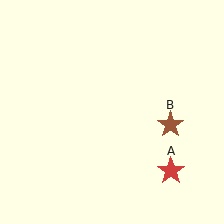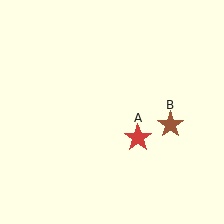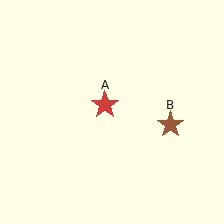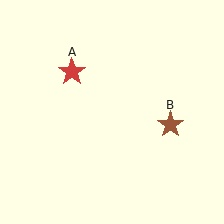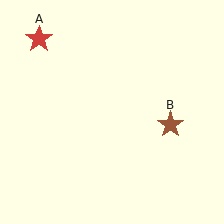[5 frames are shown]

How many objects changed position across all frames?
1 object changed position: red star (object A).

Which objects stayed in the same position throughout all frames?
Brown star (object B) remained stationary.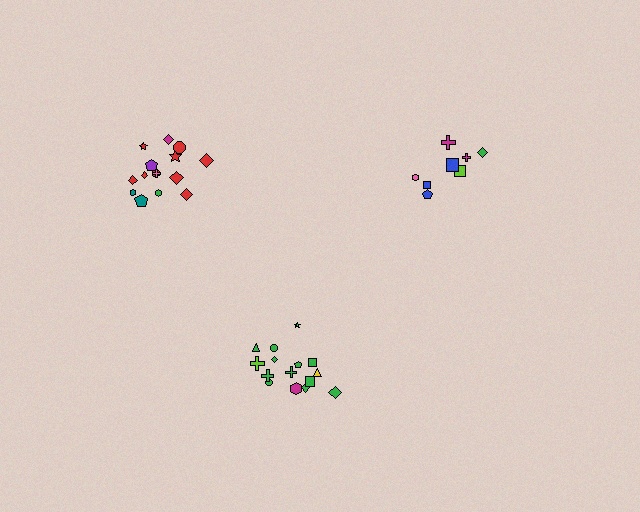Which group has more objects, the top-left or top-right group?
The top-left group.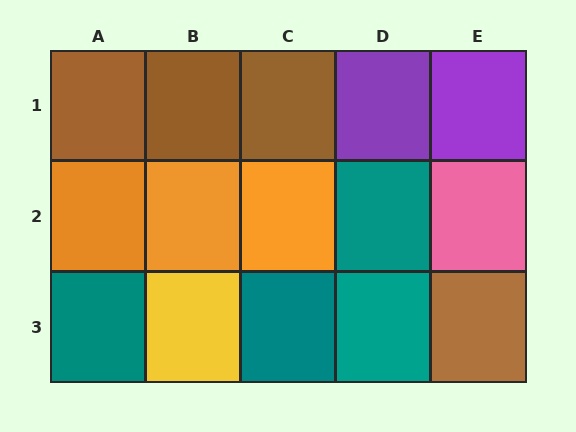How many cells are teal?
4 cells are teal.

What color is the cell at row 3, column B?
Yellow.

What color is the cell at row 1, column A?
Brown.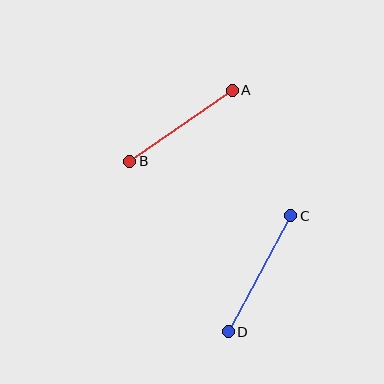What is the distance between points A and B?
The distance is approximately 125 pixels.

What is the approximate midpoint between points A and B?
The midpoint is at approximately (181, 126) pixels.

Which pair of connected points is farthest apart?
Points C and D are farthest apart.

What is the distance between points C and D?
The distance is approximately 131 pixels.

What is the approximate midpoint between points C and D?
The midpoint is at approximately (260, 274) pixels.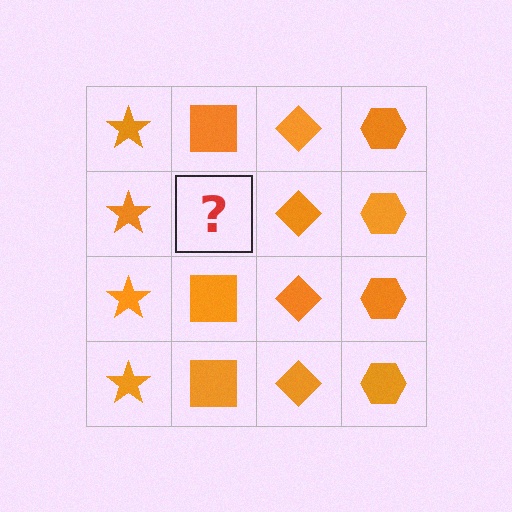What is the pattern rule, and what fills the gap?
The rule is that each column has a consistent shape. The gap should be filled with an orange square.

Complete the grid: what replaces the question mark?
The question mark should be replaced with an orange square.